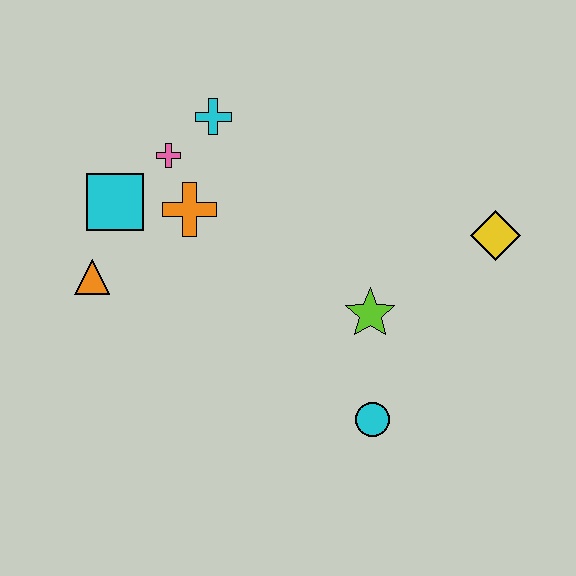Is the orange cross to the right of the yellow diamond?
No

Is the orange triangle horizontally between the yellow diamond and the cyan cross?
No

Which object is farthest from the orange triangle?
The yellow diamond is farthest from the orange triangle.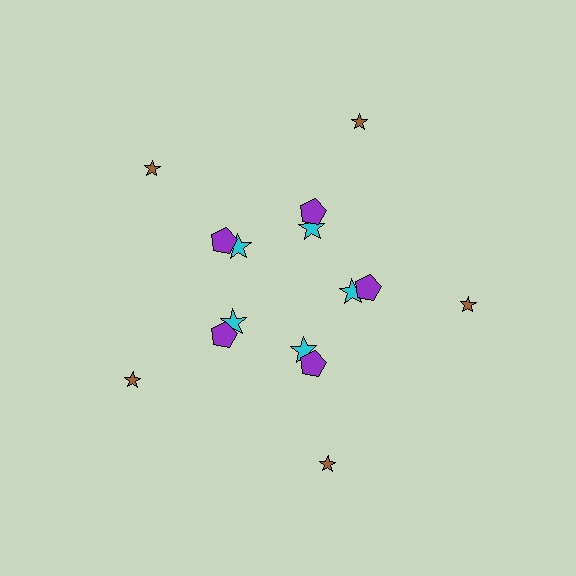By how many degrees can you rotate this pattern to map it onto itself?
The pattern maps onto itself every 72 degrees of rotation.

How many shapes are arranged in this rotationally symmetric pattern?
There are 15 shapes, arranged in 5 groups of 3.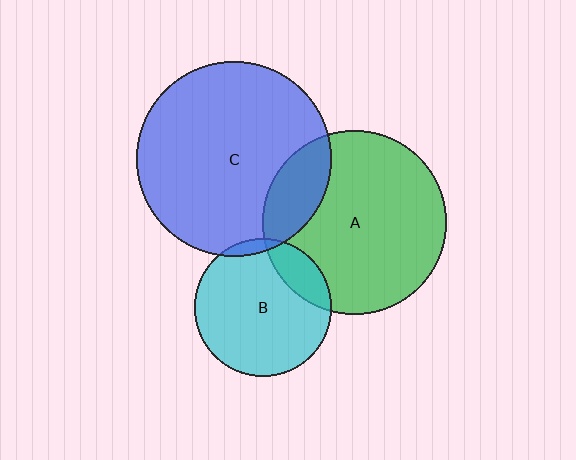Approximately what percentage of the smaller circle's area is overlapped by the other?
Approximately 15%.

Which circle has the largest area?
Circle C (blue).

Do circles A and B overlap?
Yes.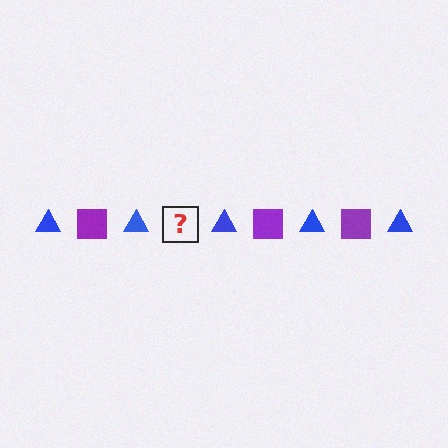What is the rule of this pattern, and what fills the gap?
The rule is that the pattern alternates between blue triangle and purple square. The gap should be filled with a purple square.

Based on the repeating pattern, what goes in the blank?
The blank should be a purple square.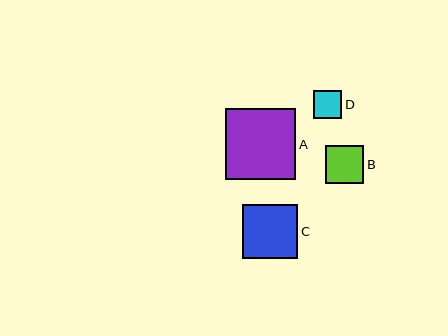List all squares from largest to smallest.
From largest to smallest: A, C, B, D.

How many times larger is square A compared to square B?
Square A is approximately 1.9 times the size of square B.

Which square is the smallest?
Square D is the smallest with a size of approximately 28 pixels.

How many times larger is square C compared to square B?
Square C is approximately 1.4 times the size of square B.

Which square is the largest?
Square A is the largest with a size of approximately 71 pixels.